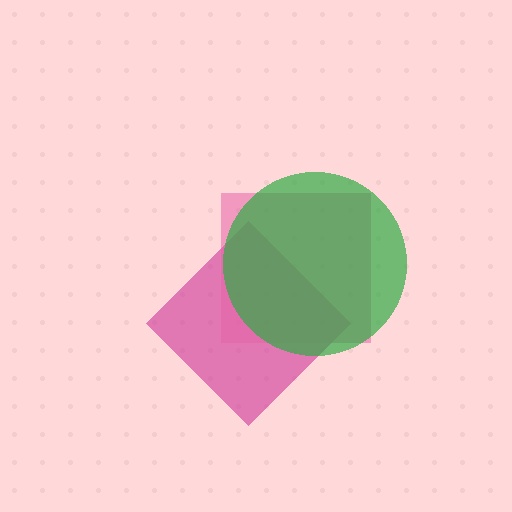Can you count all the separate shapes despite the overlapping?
Yes, there are 3 separate shapes.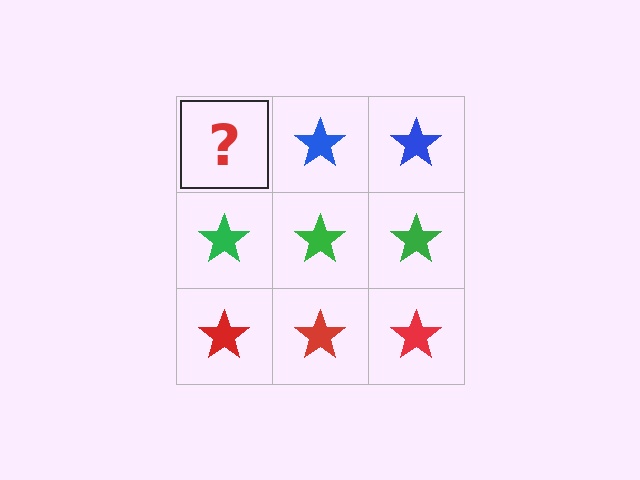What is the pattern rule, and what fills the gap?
The rule is that each row has a consistent color. The gap should be filled with a blue star.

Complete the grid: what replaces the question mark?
The question mark should be replaced with a blue star.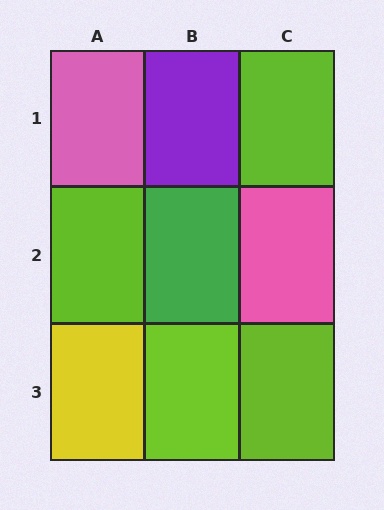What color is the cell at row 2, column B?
Green.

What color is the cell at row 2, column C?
Pink.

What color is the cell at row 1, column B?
Purple.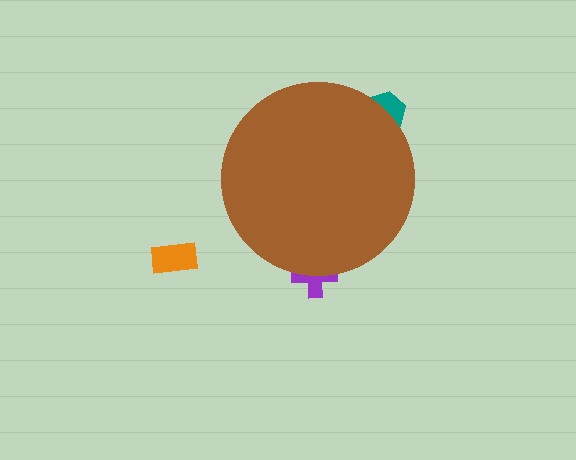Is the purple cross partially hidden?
Yes, the purple cross is partially hidden behind the brown circle.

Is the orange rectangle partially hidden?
No, the orange rectangle is fully visible.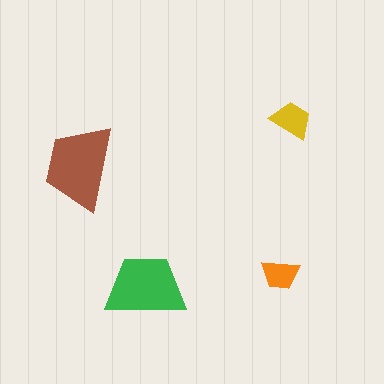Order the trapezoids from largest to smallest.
the brown one, the green one, the yellow one, the orange one.